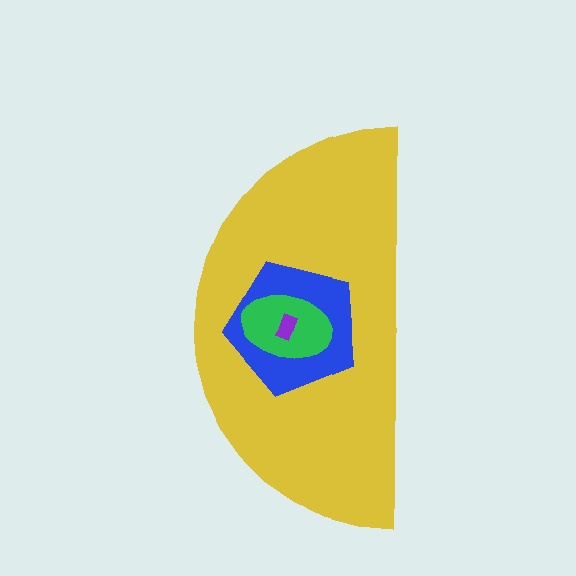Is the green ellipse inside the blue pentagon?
Yes.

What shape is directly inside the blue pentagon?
The green ellipse.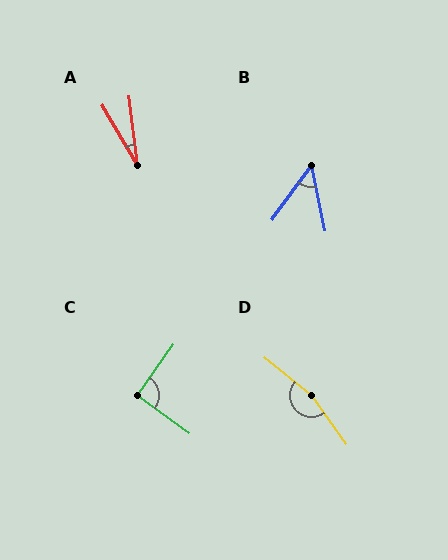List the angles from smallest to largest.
A (23°), B (48°), C (91°), D (165°).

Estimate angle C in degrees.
Approximately 91 degrees.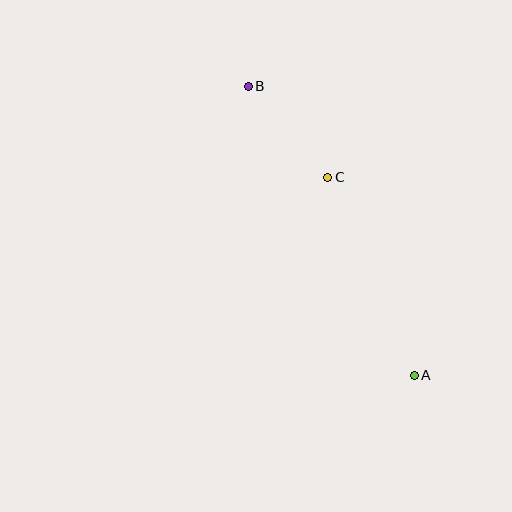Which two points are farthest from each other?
Points A and B are farthest from each other.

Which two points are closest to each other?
Points B and C are closest to each other.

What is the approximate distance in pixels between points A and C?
The distance between A and C is approximately 216 pixels.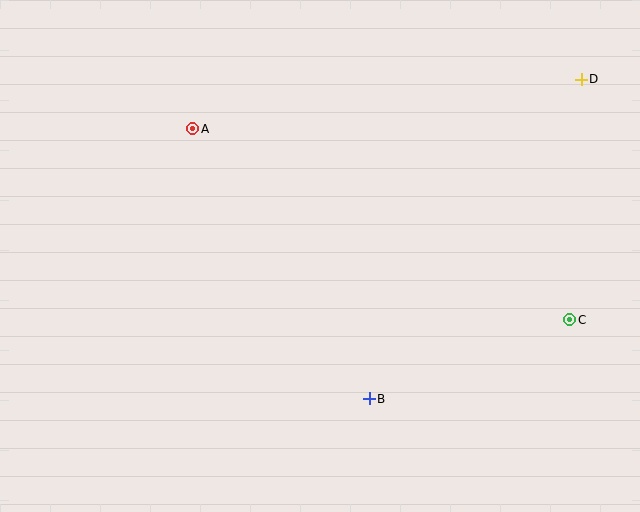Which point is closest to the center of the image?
Point B at (369, 399) is closest to the center.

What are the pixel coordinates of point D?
Point D is at (581, 79).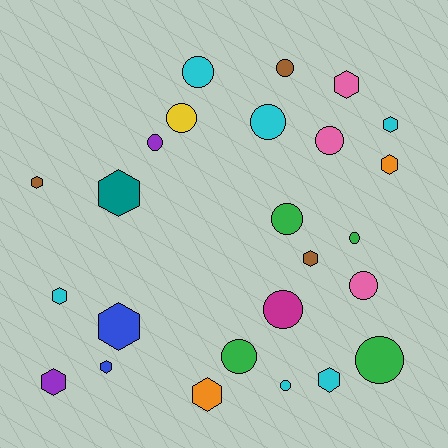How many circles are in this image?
There are 13 circles.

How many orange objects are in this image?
There are 2 orange objects.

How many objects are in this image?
There are 25 objects.